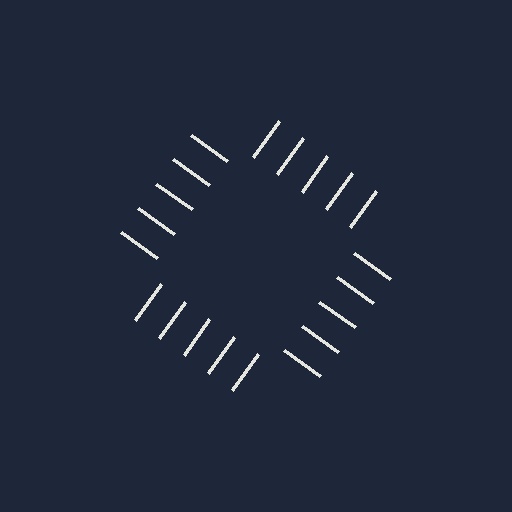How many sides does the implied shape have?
4 sides — the line-ends trace a square.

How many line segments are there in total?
20 — 5 along each of the 4 edges.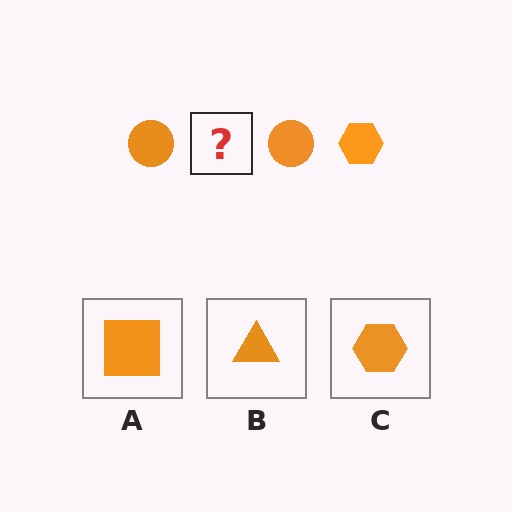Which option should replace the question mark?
Option C.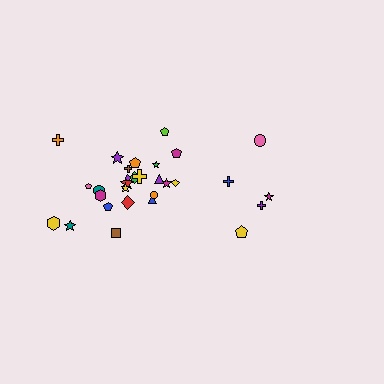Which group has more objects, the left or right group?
The left group.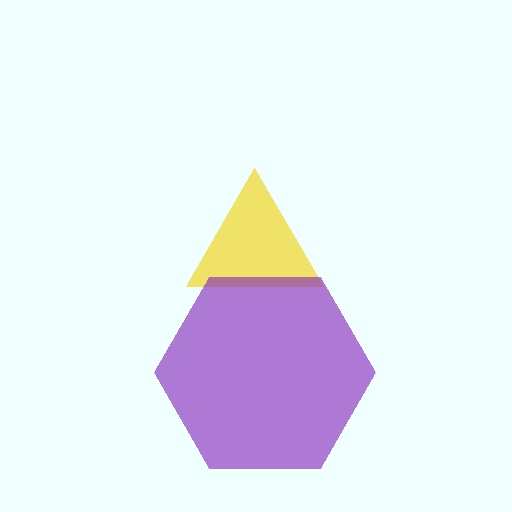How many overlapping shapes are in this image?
There are 2 overlapping shapes in the image.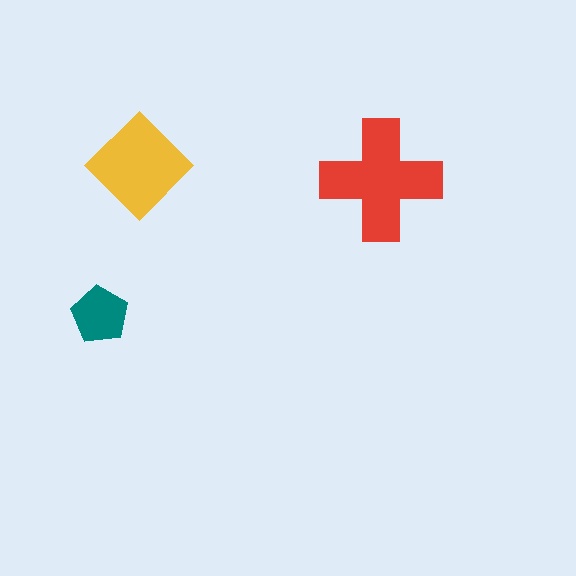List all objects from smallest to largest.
The teal pentagon, the yellow diamond, the red cross.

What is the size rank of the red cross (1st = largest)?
1st.